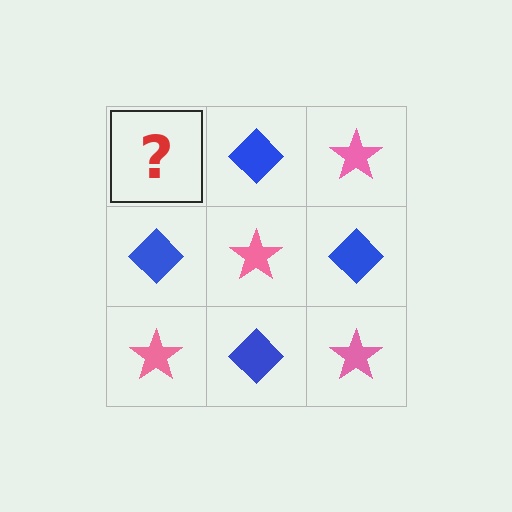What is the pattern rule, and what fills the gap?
The rule is that it alternates pink star and blue diamond in a checkerboard pattern. The gap should be filled with a pink star.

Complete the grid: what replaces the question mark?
The question mark should be replaced with a pink star.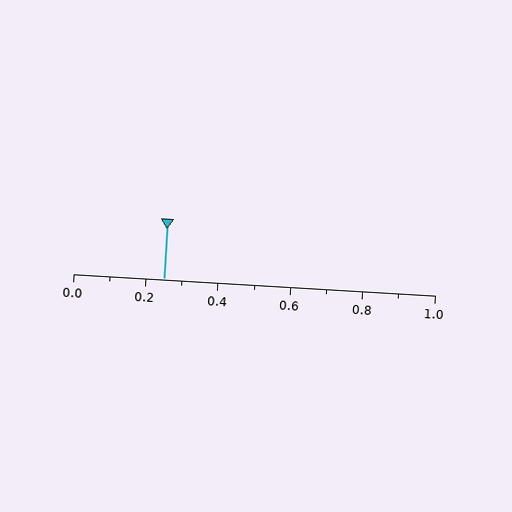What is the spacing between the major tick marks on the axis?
The major ticks are spaced 0.2 apart.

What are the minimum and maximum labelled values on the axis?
The axis runs from 0.0 to 1.0.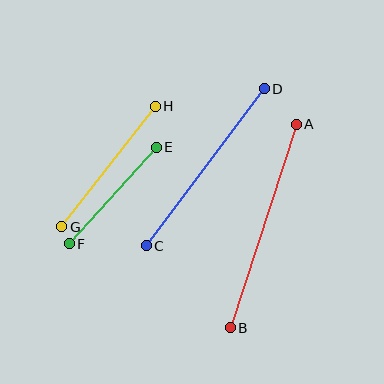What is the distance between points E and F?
The distance is approximately 130 pixels.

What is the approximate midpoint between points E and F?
The midpoint is at approximately (113, 195) pixels.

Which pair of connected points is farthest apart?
Points A and B are farthest apart.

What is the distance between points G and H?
The distance is approximately 152 pixels.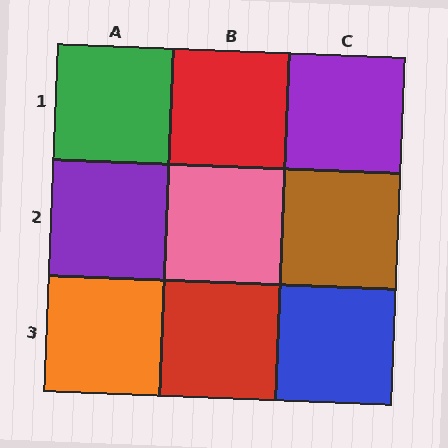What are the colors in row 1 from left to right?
Green, red, purple.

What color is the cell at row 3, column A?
Orange.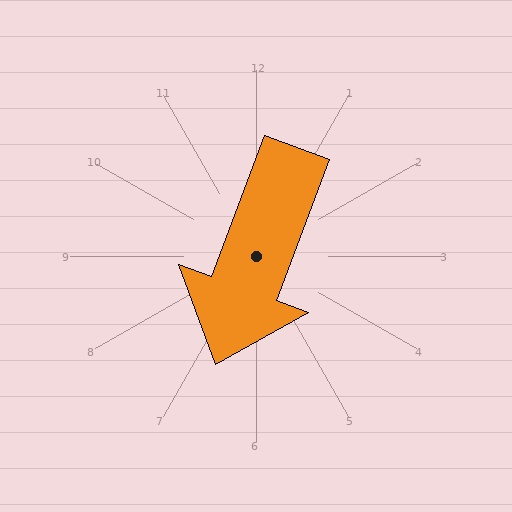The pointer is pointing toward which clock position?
Roughly 7 o'clock.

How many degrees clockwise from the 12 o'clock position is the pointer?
Approximately 201 degrees.